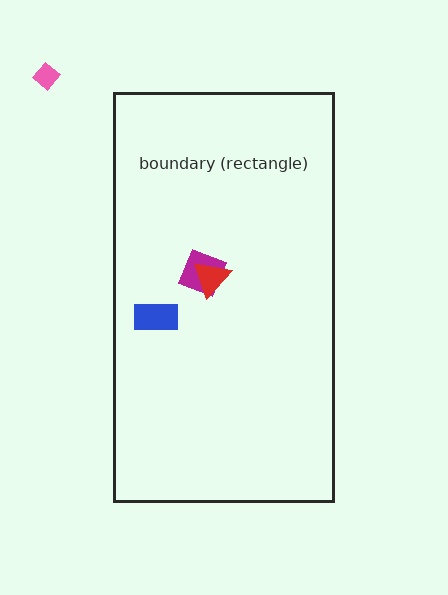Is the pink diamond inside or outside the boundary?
Outside.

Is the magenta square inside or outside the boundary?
Inside.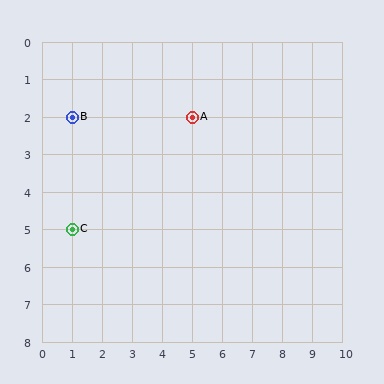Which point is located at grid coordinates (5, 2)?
Point A is at (5, 2).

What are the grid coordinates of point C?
Point C is at grid coordinates (1, 5).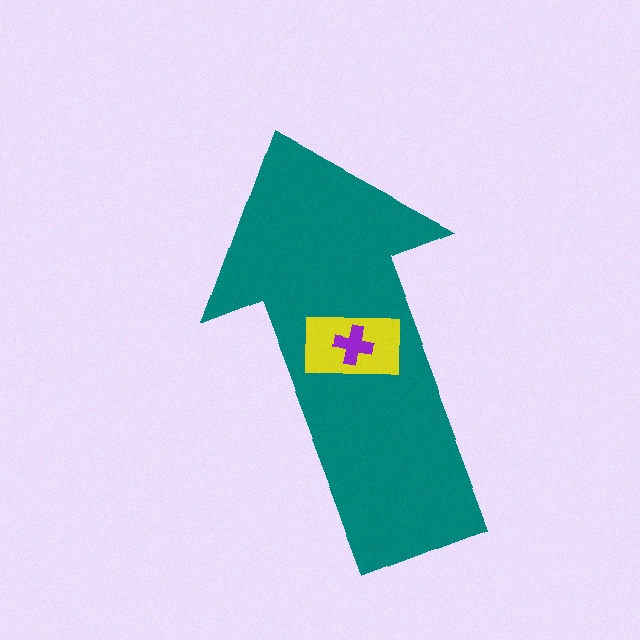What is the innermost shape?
The purple cross.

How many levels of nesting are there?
3.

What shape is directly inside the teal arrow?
The yellow rectangle.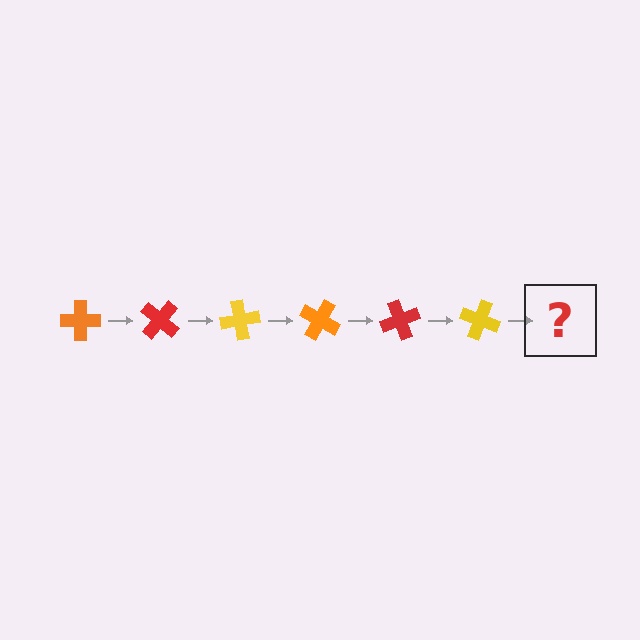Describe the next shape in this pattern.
It should be an orange cross, rotated 240 degrees from the start.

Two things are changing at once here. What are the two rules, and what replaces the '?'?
The two rules are that it rotates 40 degrees each step and the color cycles through orange, red, and yellow. The '?' should be an orange cross, rotated 240 degrees from the start.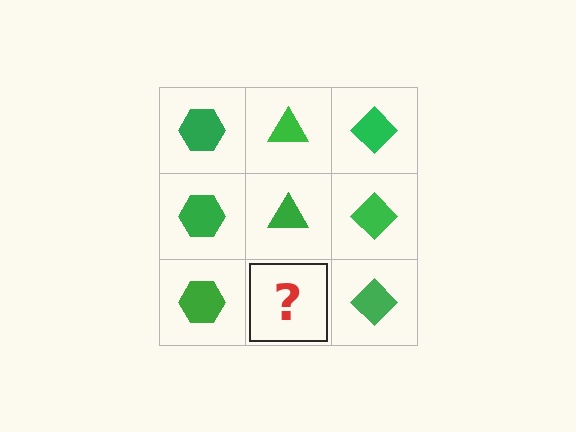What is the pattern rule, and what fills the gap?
The rule is that each column has a consistent shape. The gap should be filled with a green triangle.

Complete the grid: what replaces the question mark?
The question mark should be replaced with a green triangle.